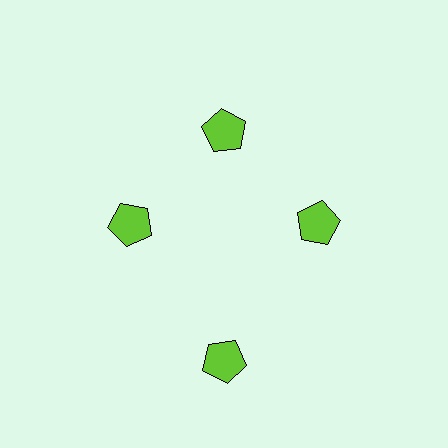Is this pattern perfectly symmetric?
No. The 4 lime pentagons are arranged in a ring, but one element near the 6 o'clock position is pushed outward from the center, breaking the 4-fold rotational symmetry.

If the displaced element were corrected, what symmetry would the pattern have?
It would have 4-fold rotational symmetry — the pattern would map onto itself every 90 degrees.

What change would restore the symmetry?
The symmetry would be restored by moving it inward, back onto the ring so that all 4 pentagons sit at equal angles and equal distance from the center.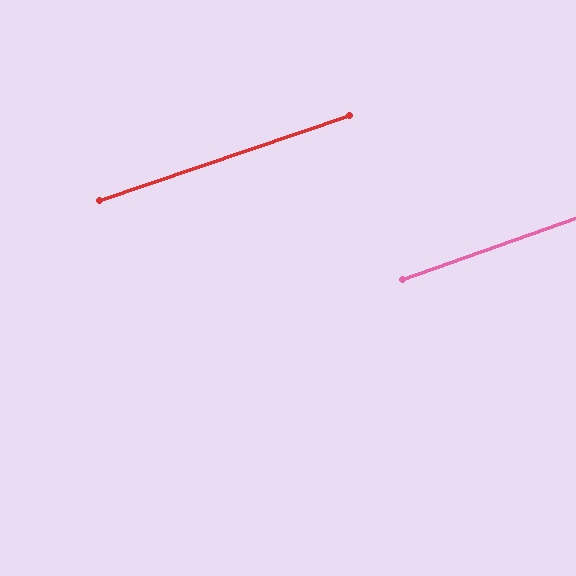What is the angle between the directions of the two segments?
Approximately 1 degree.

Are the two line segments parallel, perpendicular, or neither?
Parallel — their directions differ by only 0.6°.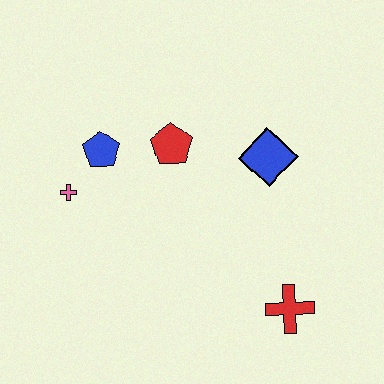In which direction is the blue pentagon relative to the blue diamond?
The blue pentagon is to the left of the blue diamond.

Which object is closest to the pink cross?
The blue pentagon is closest to the pink cross.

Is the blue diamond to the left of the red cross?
Yes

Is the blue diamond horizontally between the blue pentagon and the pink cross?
No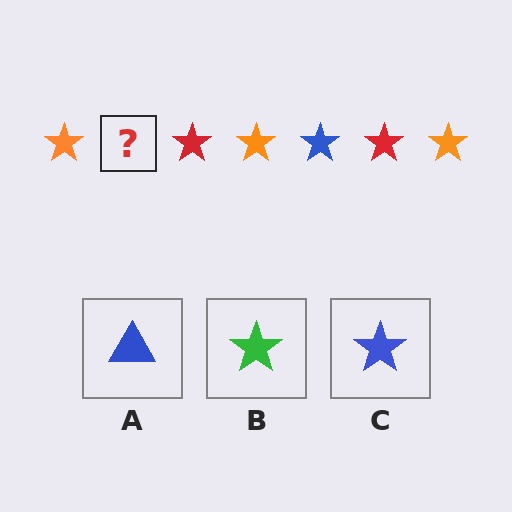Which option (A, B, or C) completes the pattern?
C.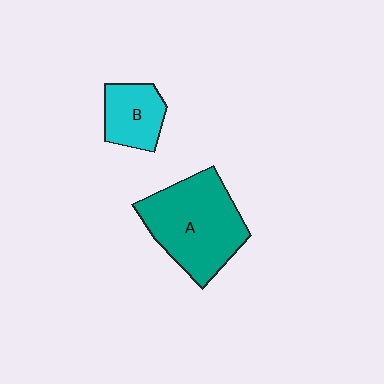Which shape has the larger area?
Shape A (teal).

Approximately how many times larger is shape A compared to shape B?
Approximately 2.2 times.